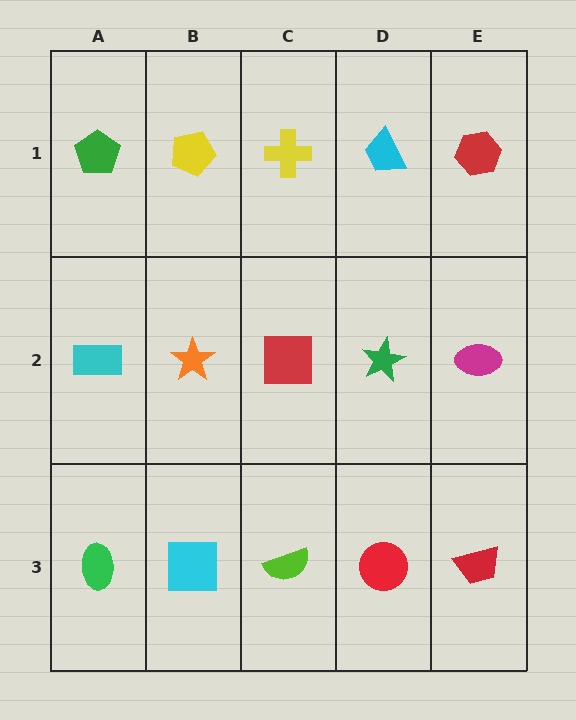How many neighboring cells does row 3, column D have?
3.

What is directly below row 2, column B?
A cyan square.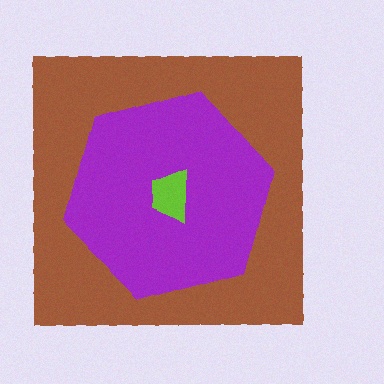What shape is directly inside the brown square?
The purple hexagon.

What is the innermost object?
The lime trapezoid.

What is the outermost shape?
The brown square.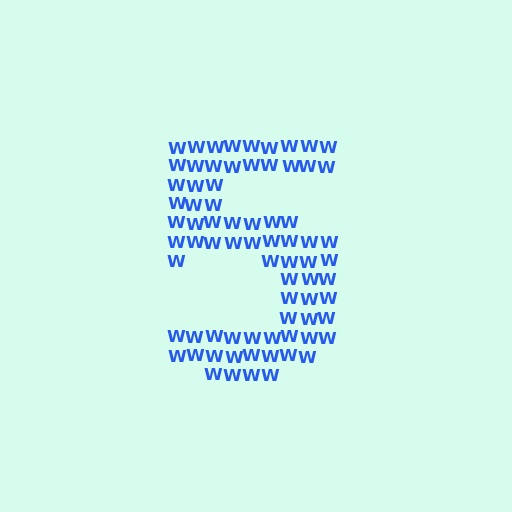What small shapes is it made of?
It is made of small letter W's.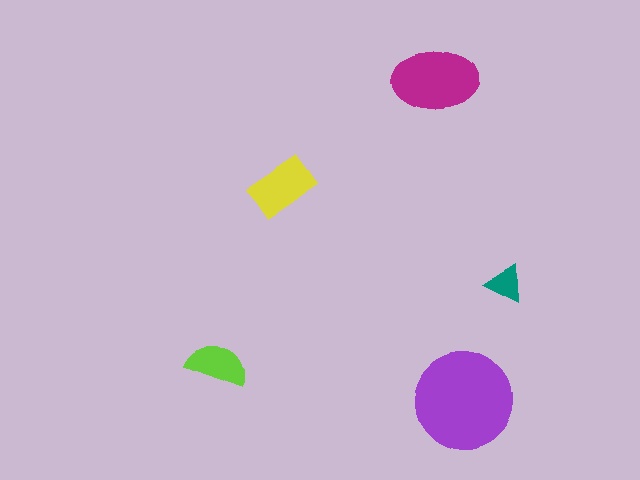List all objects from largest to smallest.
The purple circle, the magenta ellipse, the yellow rectangle, the lime semicircle, the teal triangle.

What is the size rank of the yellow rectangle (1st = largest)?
3rd.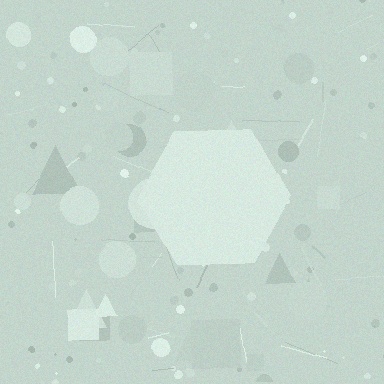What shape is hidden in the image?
A hexagon is hidden in the image.